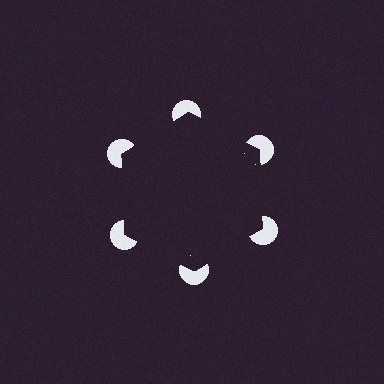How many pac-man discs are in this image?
There are 6 — one at each vertex of the illusory hexagon.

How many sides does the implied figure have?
6 sides.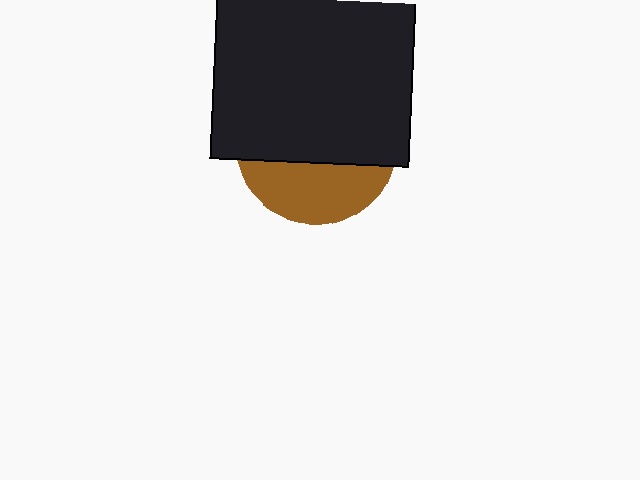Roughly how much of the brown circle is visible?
A small part of it is visible (roughly 35%).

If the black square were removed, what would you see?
You would see the complete brown circle.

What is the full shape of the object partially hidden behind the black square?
The partially hidden object is a brown circle.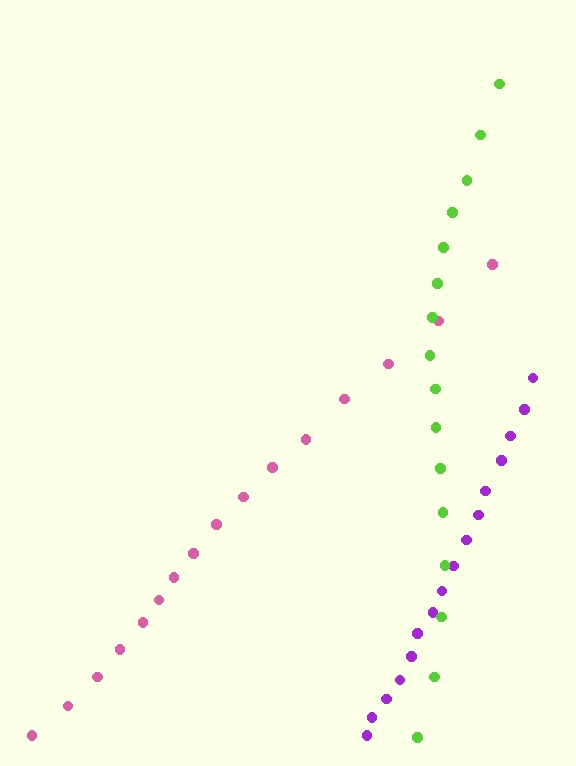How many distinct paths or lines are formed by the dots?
There are 3 distinct paths.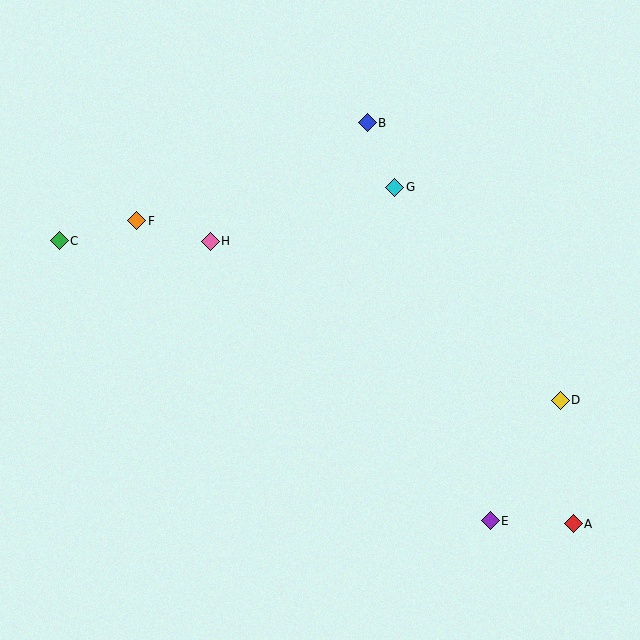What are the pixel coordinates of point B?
Point B is at (367, 123).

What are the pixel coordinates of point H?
Point H is at (210, 241).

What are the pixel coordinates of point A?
Point A is at (573, 524).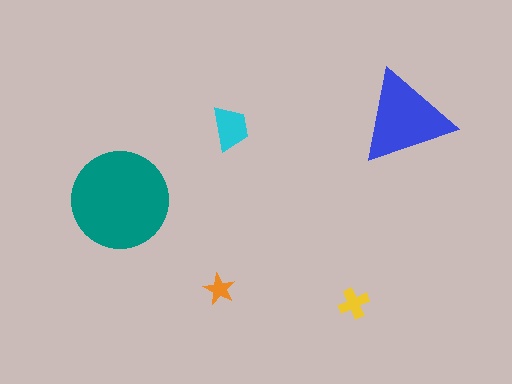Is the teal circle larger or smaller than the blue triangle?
Larger.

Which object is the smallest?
The orange star.